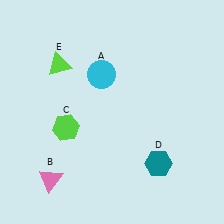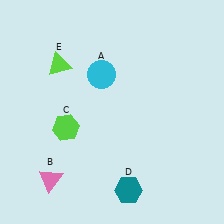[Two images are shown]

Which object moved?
The teal hexagon (D) moved left.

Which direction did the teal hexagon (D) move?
The teal hexagon (D) moved left.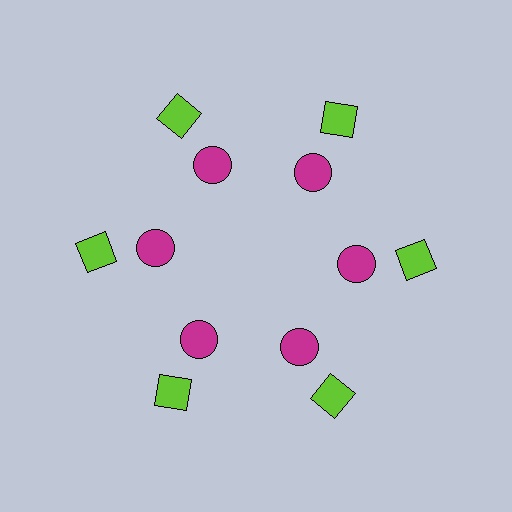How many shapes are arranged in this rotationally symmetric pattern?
There are 12 shapes, arranged in 6 groups of 2.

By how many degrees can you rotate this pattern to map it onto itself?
The pattern maps onto itself every 60 degrees of rotation.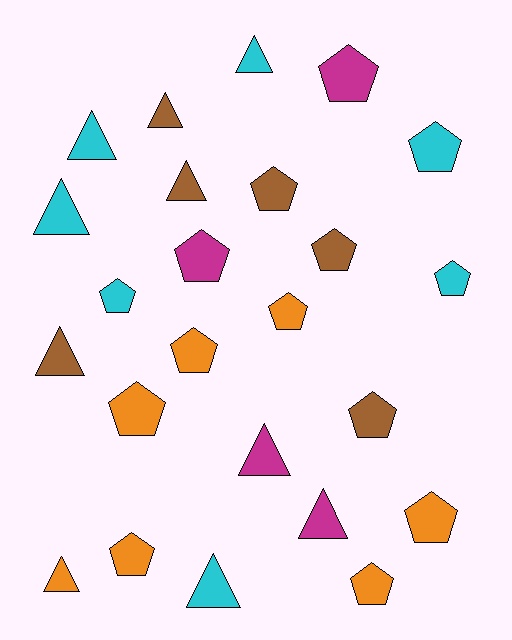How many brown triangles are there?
There are 3 brown triangles.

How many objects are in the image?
There are 24 objects.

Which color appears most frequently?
Cyan, with 7 objects.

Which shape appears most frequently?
Pentagon, with 14 objects.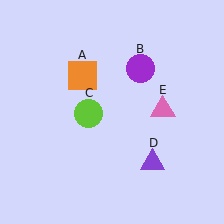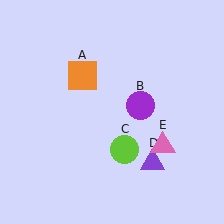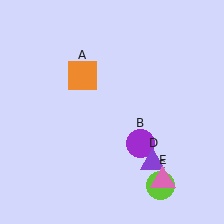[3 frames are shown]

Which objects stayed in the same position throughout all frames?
Orange square (object A) and purple triangle (object D) remained stationary.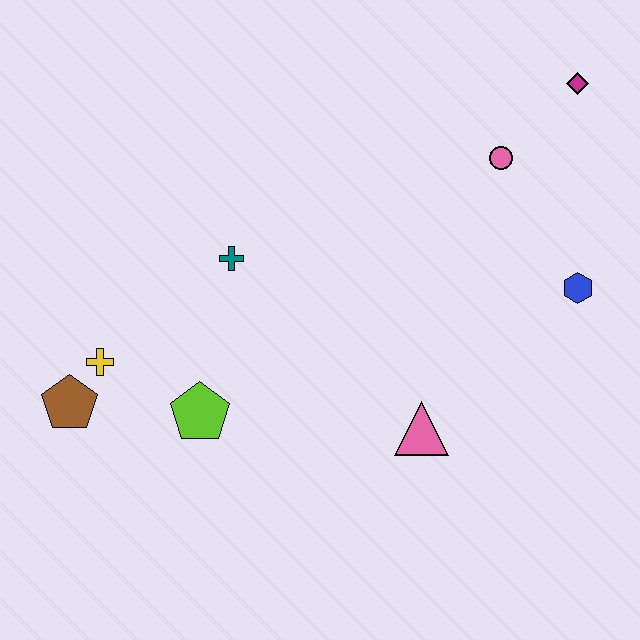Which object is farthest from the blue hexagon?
The brown pentagon is farthest from the blue hexagon.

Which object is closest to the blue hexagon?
The pink circle is closest to the blue hexagon.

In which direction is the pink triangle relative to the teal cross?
The pink triangle is to the right of the teal cross.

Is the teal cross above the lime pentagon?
Yes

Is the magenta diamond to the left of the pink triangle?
No